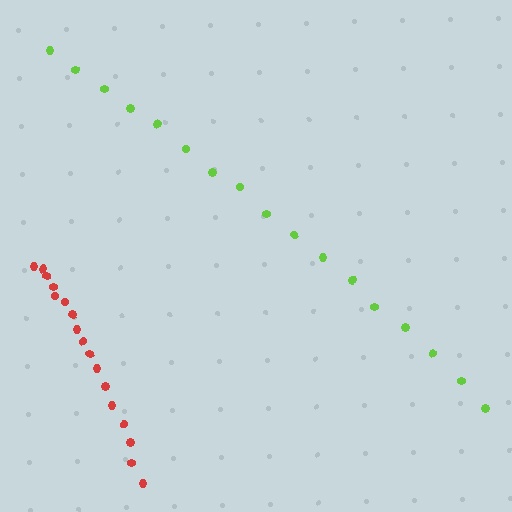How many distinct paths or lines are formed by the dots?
There are 2 distinct paths.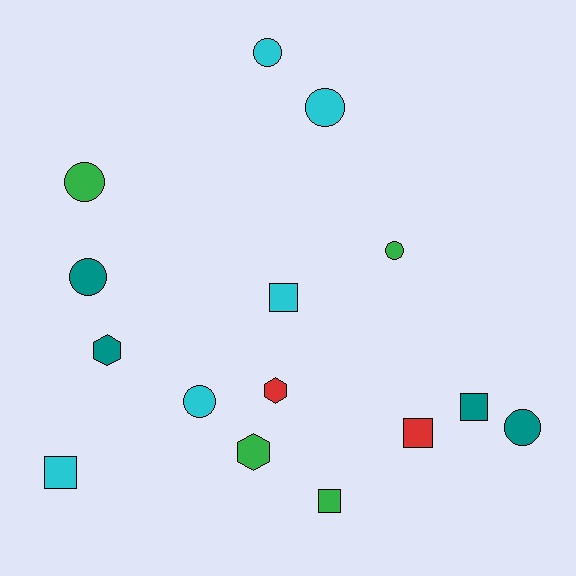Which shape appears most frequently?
Circle, with 7 objects.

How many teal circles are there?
There are 2 teal circles.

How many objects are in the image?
There are 15 objects.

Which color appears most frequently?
Cyan, with 5 objects.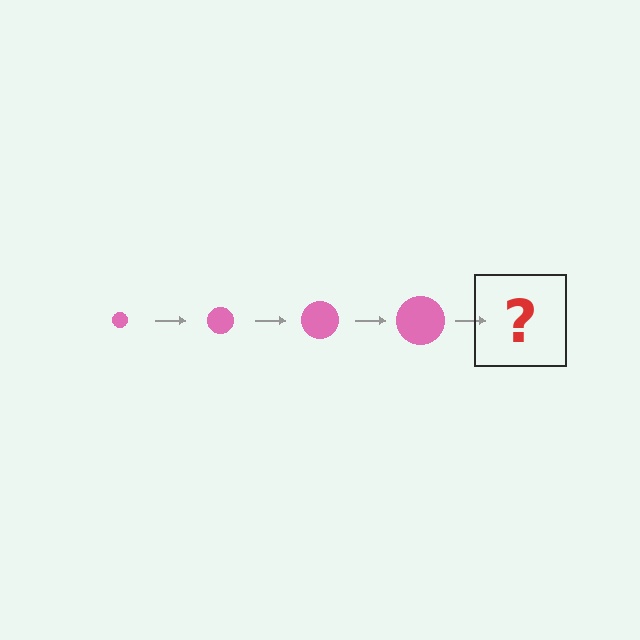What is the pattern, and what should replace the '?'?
The pattern is that the circle gets progressively larger each step. The '?' should be a pink circle, larger than the previous one.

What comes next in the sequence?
The next element should be a pink circle, larger than the previous one.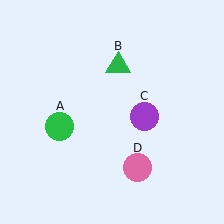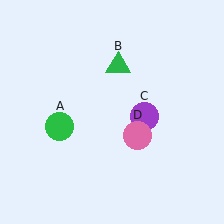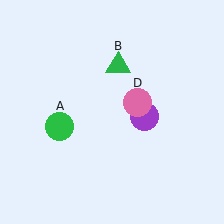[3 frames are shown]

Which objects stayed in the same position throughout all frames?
Green circle (object A) and green triangle (object B) and purple circle (object C) remained stationary.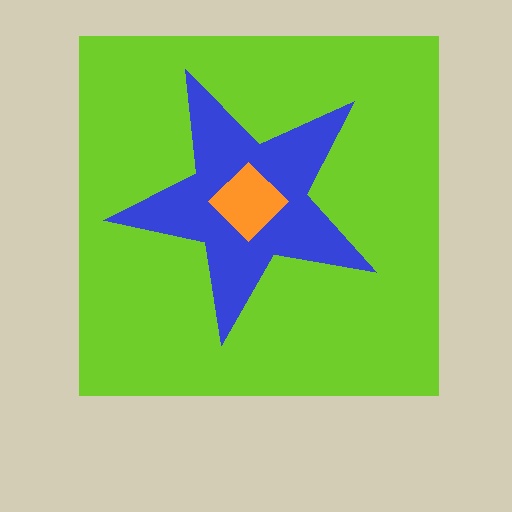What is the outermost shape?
The lime square.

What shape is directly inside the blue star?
The orange diamond.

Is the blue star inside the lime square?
Yes.